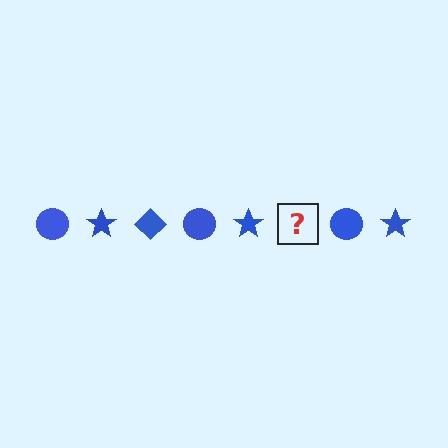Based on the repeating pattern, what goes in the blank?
The blank should be a blue diamond.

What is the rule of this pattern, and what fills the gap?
The rule is that the pattern cycles through circle, star, diamond shapes in blue. The gap should be filled with a blue diamond.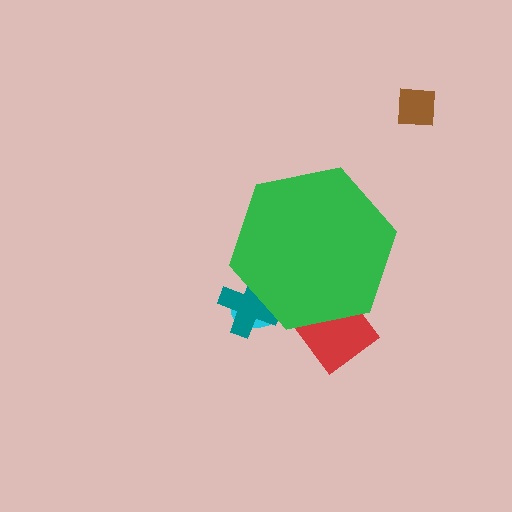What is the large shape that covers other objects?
A green hexagon.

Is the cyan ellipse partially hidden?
Yes, the cyan ellipse is partially hidden behind the green hexagon.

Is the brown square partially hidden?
No, the brown square is fully visible.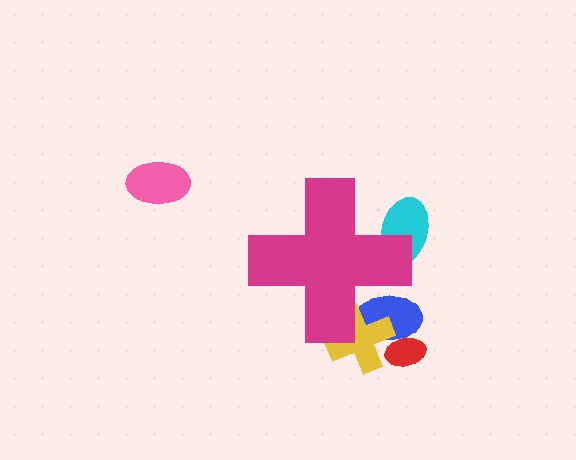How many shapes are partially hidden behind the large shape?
3 shapes are partially hidden.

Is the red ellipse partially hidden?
No, the red ellipse is fully visible.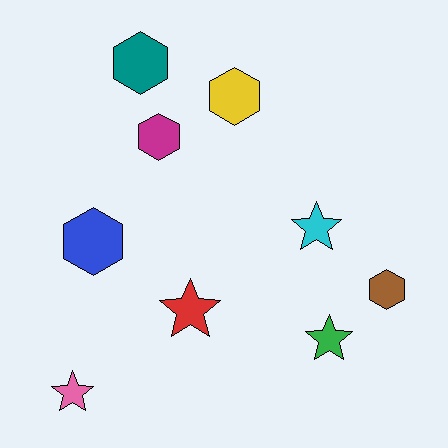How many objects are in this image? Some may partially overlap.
There are 9 objects.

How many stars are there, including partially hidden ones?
There are 4 stars.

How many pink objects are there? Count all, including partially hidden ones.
There is 1 pink object.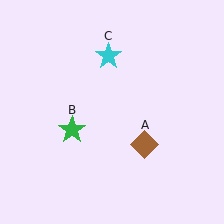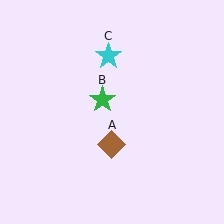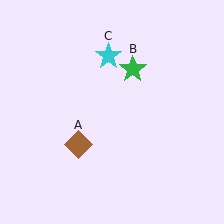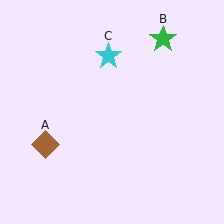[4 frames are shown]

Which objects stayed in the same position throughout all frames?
Cyan star (object C) remained stationary.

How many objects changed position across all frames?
2 objects changed position: brown diamond (object A), green star (object B).